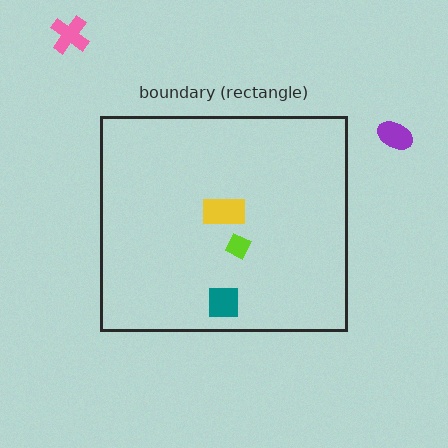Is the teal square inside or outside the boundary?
Inside.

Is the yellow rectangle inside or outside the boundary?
Inside.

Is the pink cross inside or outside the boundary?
Outside.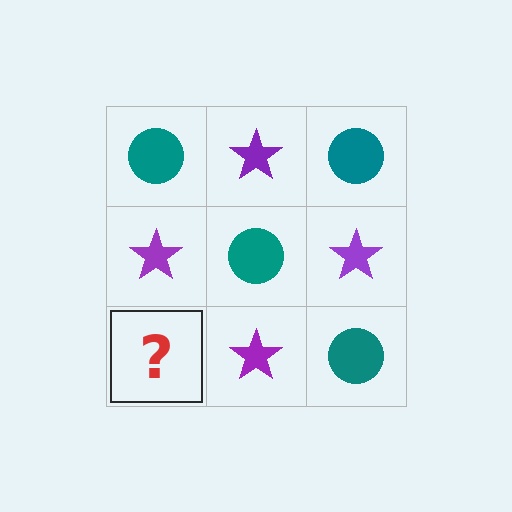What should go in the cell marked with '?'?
The missing cell should contain a teal circle.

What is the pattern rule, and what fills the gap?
The rule is that it alternates teal circle and purple star in a checkerboard pattern. The gap should be filled with a teal circle.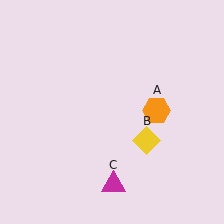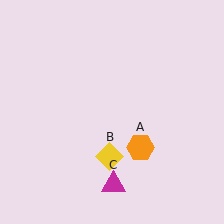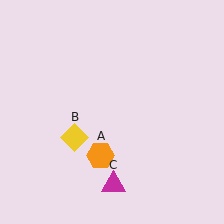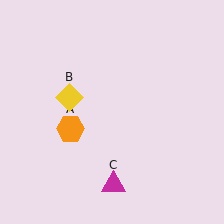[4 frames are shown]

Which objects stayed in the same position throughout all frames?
Magenta triangle (object C) remained stationary.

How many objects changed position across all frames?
2 objects changed position: orange hexagon (object A), yellow diamond (object B).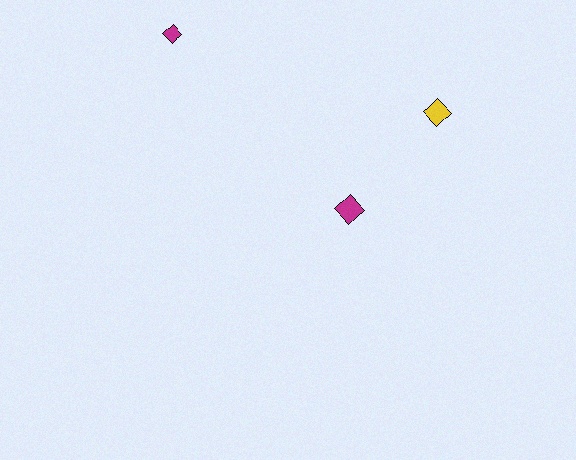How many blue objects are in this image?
There are no blue objects.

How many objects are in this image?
There are 3 objects.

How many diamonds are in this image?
There are 3 diamonds.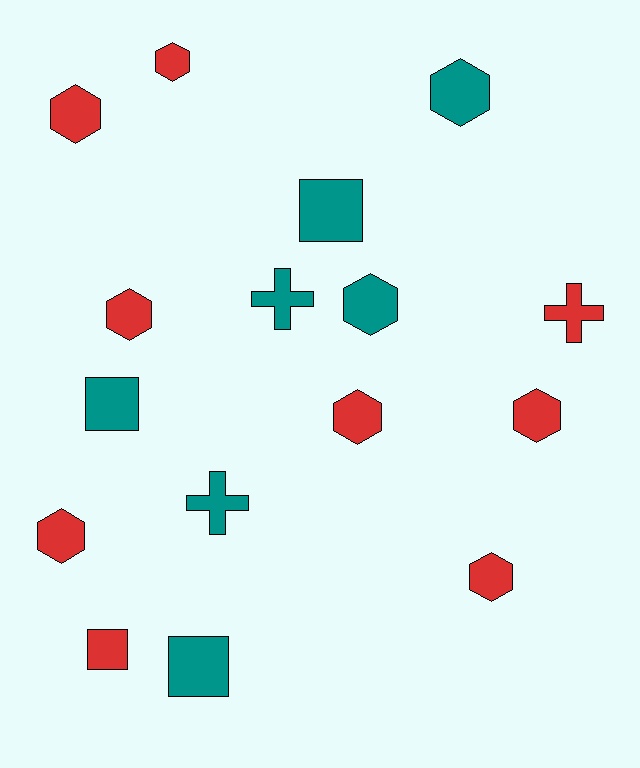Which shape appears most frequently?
Hexagon, with 9 objects.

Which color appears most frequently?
Red, with 9 objects.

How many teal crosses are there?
There are 2 teal crosses.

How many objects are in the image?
There are 16 objects.